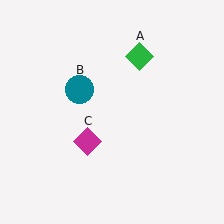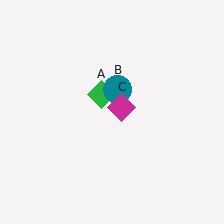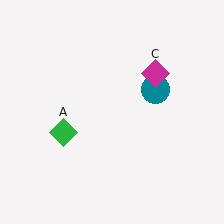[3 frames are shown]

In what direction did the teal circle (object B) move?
The teal circle (object B) moved right.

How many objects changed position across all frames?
3 objects changed position: green diamond (object A), teal circle (object B), magenta diamond (object C).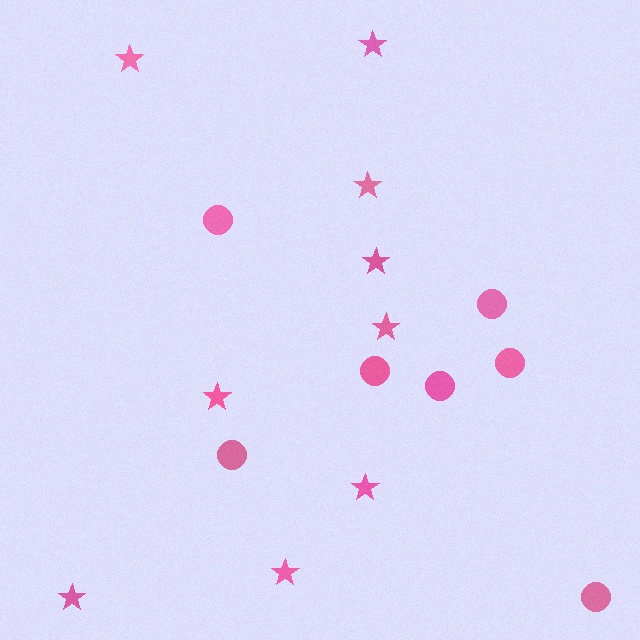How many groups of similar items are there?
There are 2 groups: one group of circles (7) and one group of stars (9).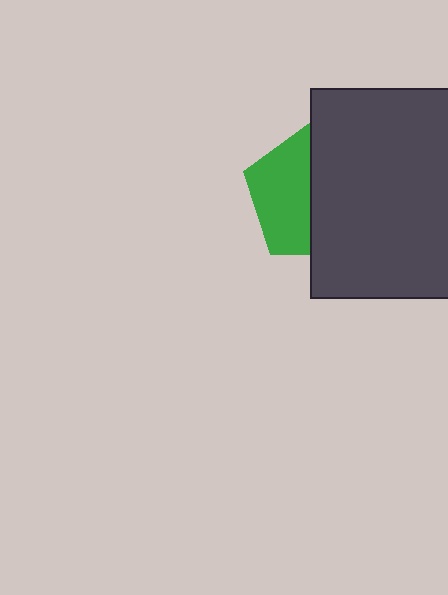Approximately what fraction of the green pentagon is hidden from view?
Roughly 55% of the green pentagon is hidden behind the dark gray rectangle.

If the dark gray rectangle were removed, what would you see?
You would see the complete green pentagon.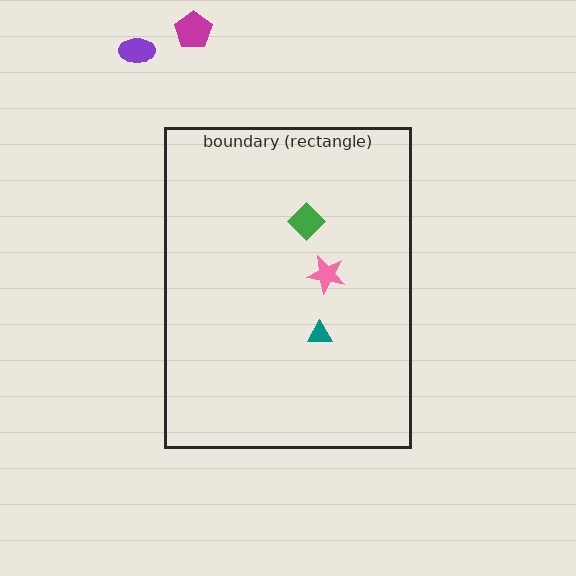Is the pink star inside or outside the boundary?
Inside.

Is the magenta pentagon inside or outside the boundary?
Outside.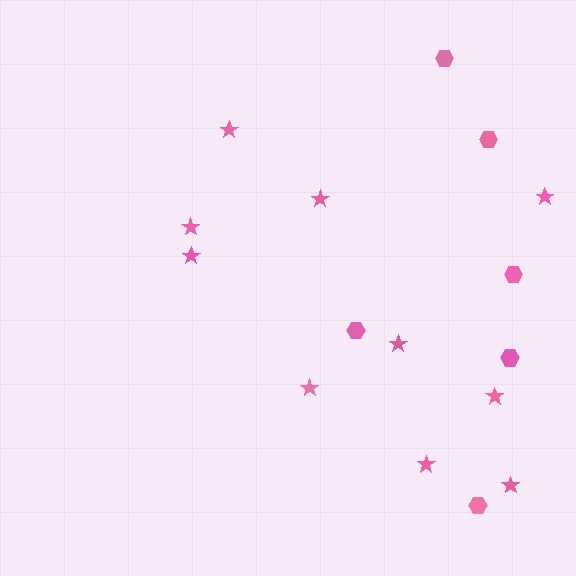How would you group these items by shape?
There are 2 groups: one group of stars (10) and one group of hexagons (6).